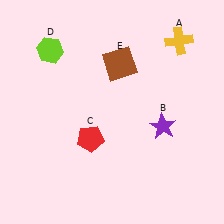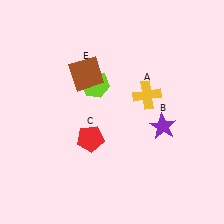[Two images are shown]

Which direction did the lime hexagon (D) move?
The lime hexagon (D) moved right.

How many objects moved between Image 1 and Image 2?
3 objects moved between the two images.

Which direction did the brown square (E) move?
The brown square (E) moved left.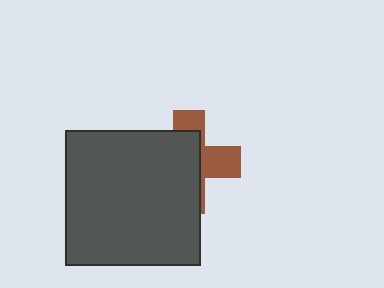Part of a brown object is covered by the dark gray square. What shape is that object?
It is a cross.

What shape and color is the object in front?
The object in front is a dark gray square.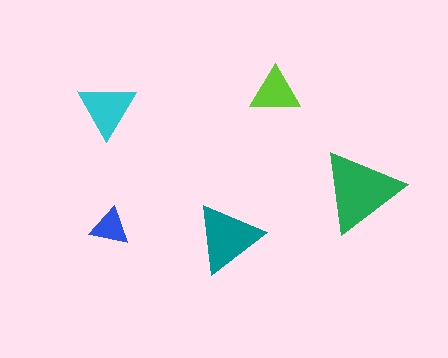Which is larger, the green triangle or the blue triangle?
The green one.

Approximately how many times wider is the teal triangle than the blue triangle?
About 2 times wider.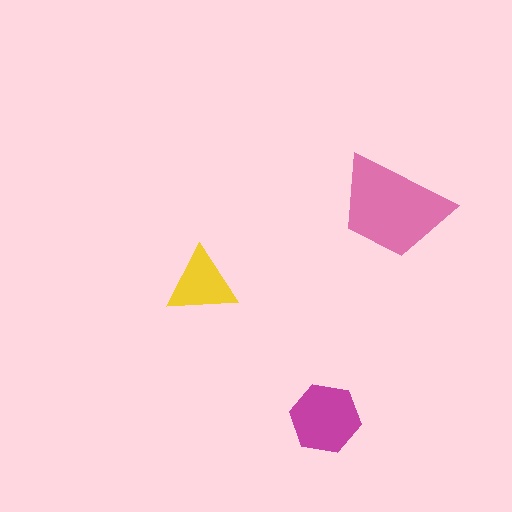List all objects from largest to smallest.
The pink trapezoid, the magenta hexagon, the yellow triangle.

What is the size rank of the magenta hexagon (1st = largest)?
2nd.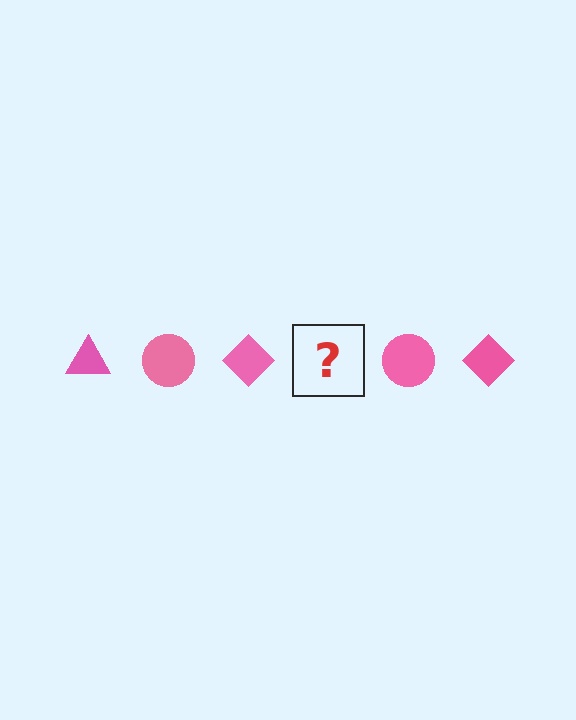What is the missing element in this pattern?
The missing element is a pink triangle.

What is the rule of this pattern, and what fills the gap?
The rule is that the pattern cycles through triangle, circle, diamond shapes in pink. The gap should be filled with a pink triangle.